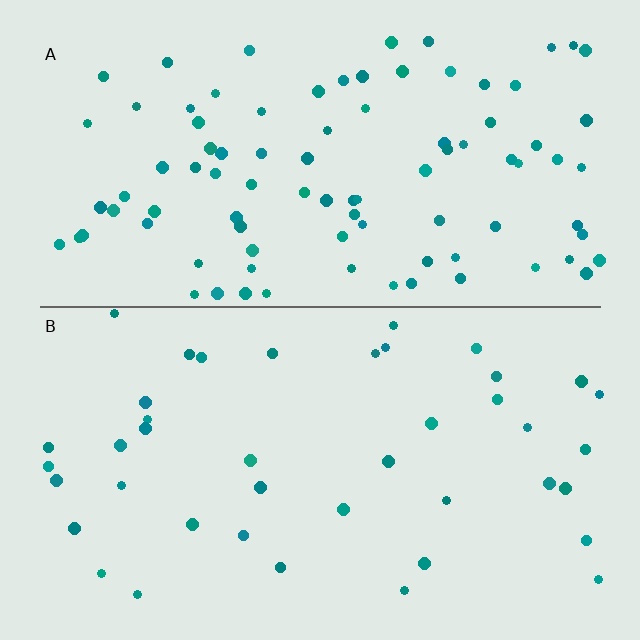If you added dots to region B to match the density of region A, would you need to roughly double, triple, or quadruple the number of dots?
Approximately double.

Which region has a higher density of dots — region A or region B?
A (the top).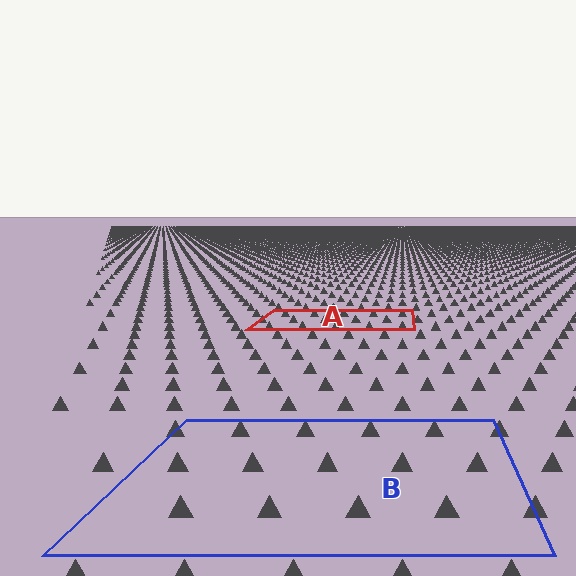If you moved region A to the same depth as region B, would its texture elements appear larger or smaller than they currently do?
They would appear larger. At a closer depth, the same texture elements are projected at a bigger on-screen size.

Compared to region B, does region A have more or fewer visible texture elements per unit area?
Region A has more texture elements per unit area — they are packed more densely because it is farther away.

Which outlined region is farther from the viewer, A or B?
Region A is farther from the viewer — the texture elements inside it appear smaller and more densely packed.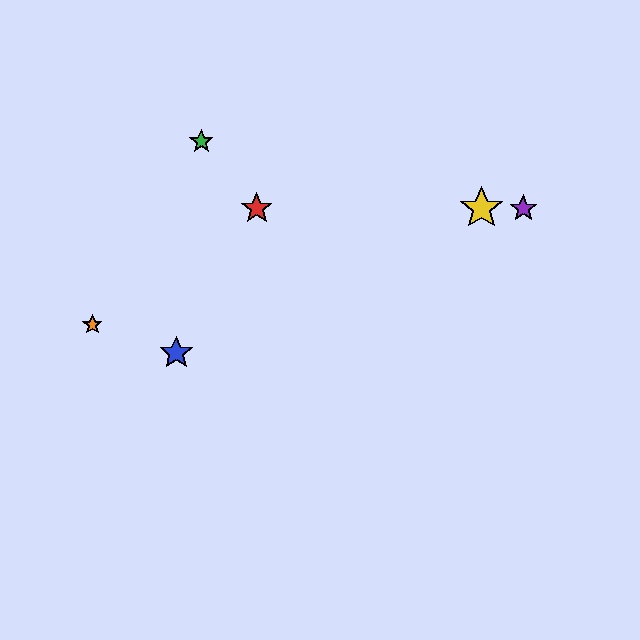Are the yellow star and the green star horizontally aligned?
No, the yellow star is at y≈208 and the green star is at y≈142.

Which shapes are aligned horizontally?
The red star, the yellow star, the purple star are aligned horizontally.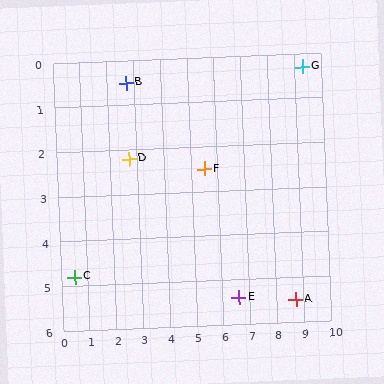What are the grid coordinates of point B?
Point B is at approximately (2.7, 0.5).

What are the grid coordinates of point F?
Point F is at approximately (5.5, 2.5).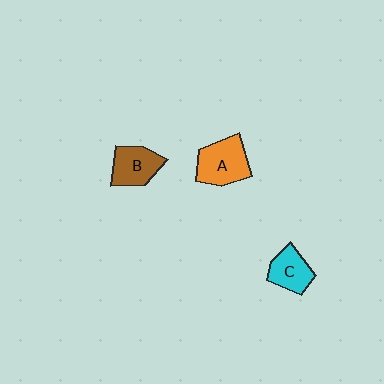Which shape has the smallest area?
Shape C (cyan).